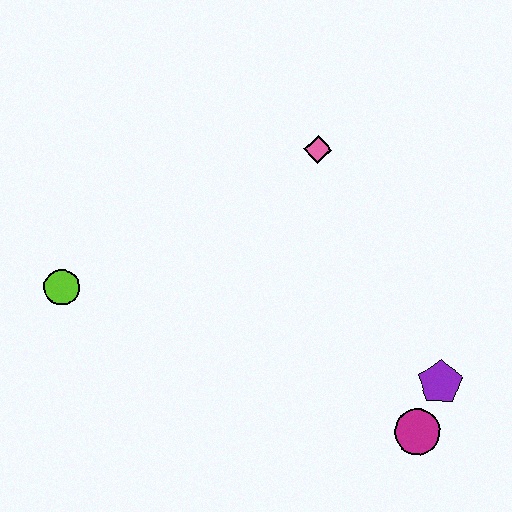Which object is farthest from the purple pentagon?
The lime circle is farthest from the purple pentagon.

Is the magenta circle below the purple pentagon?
Yes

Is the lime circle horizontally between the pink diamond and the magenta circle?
No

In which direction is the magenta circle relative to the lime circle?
The magenta circle is to the right of the lime circle.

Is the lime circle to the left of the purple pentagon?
Yes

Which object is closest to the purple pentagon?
The magenta circle is closest to the purple pentagon.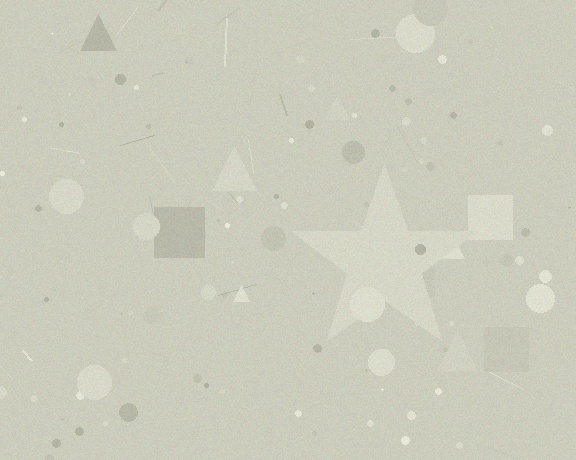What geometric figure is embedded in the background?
A star is embedded in the background.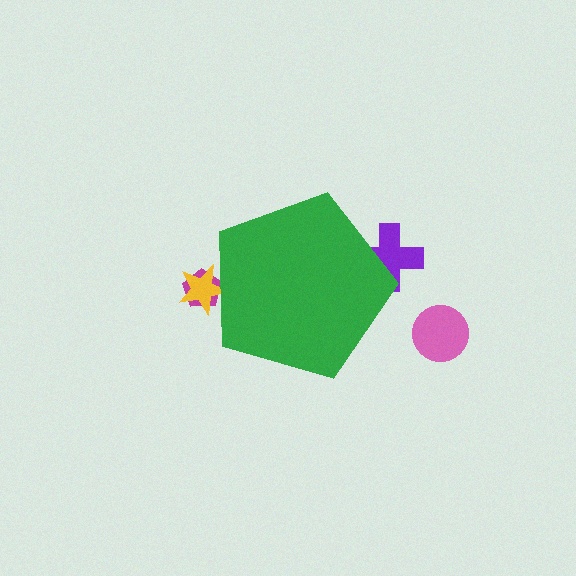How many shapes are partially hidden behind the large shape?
3 shapes are partially hidden.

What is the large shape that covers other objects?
A green pentagon.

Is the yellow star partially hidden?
Yes, the yellow star is partially hidden behind the green pentagon.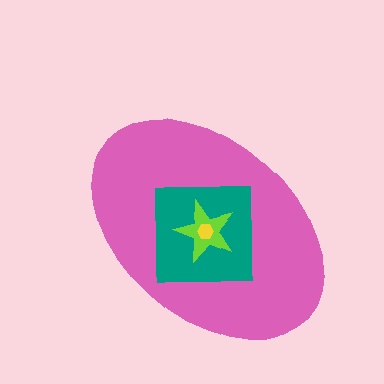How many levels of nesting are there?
4.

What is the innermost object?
The yellow hexagon.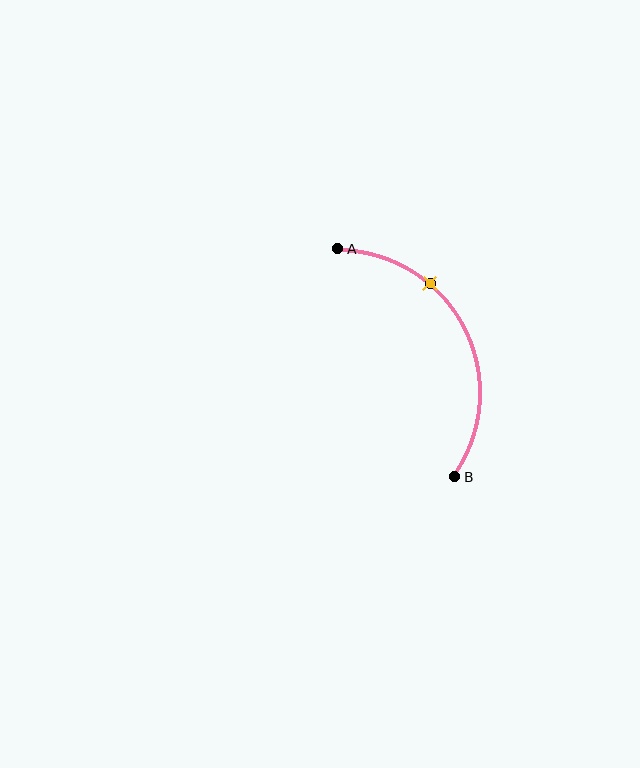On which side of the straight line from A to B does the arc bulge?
The arc bulges to the right of the straight line connecting A and B.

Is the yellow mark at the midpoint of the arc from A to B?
No. The yellow mark lies on the arc but is closer to endpoint A. The arc midpoint would be at the point on the curve equidistant along the arc from both A and B.